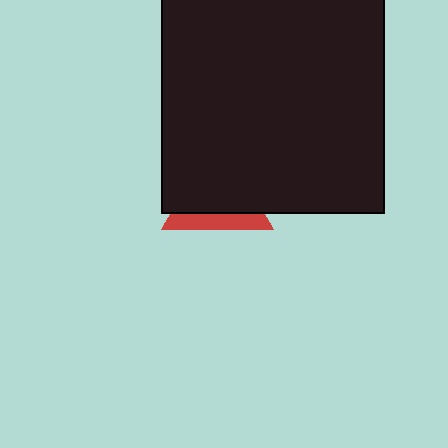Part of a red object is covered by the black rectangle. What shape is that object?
It is a triangle.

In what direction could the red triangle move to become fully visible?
The red triangle could move down. That would shift it out from behind the black rectangle entirely.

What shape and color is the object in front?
The object in front is a black rectangle.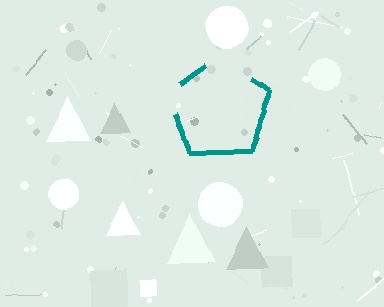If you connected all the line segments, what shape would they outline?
They would outline a pentagon.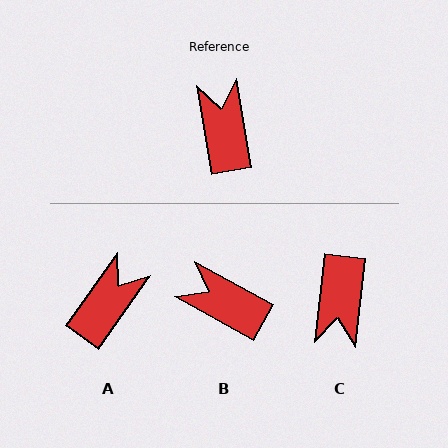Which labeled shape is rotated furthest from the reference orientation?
C, about 164 degrees away.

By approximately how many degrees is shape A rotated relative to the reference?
Approximately 44 degrees clockwise.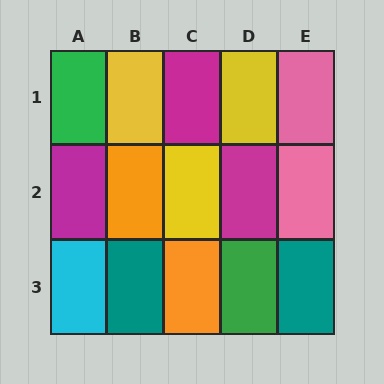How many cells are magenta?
3 cells are magenta.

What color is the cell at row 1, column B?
Yellow.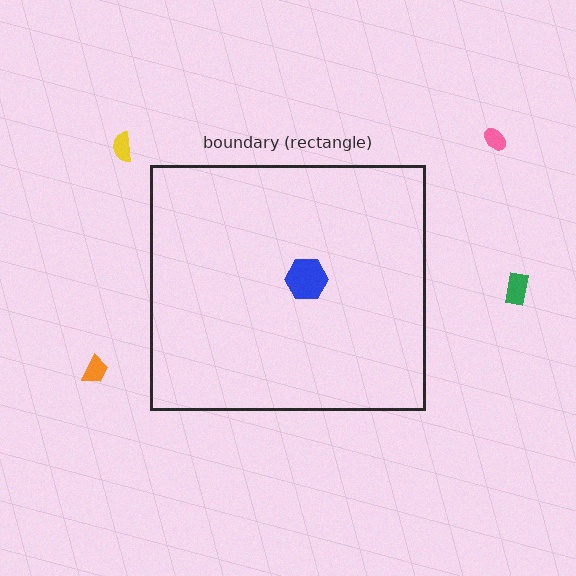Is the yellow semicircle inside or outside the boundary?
Outside.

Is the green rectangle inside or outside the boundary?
Outside.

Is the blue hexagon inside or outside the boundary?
Inside.